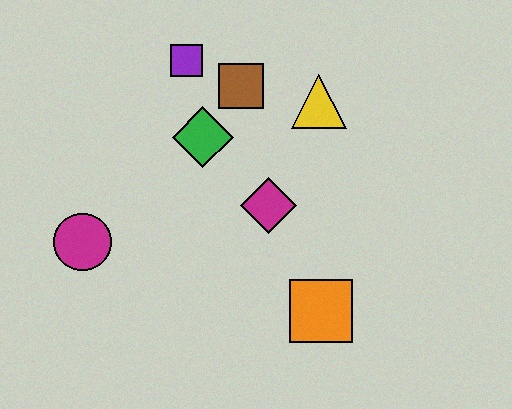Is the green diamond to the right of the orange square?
No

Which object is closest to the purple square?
The brown square is closest to the purple square.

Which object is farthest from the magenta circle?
The yellow triangle is farthest from the magenta circle.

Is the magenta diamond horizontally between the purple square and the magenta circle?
No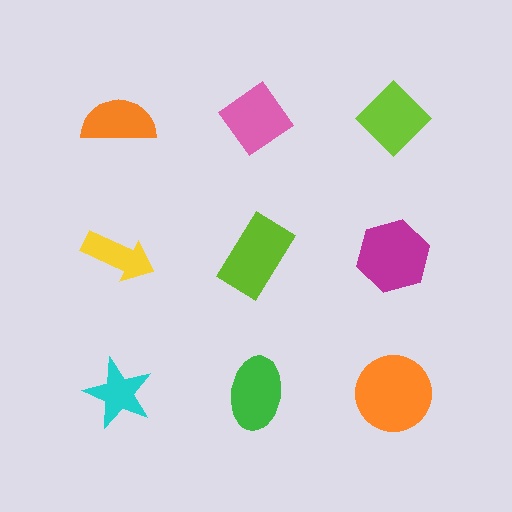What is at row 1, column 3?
A lime diamond.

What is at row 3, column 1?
A cyan star.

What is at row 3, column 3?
An orange circle.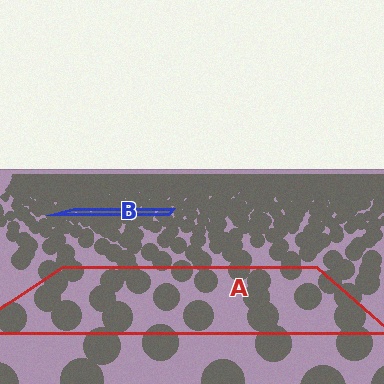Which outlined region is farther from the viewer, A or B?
Region B is farther from the viewer — the texture elements inside it appear smaller and more densely packed.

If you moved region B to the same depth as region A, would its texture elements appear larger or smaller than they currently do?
They would appear larger. At a closer depth, the same texture elements are projected at a bigger on-screen size.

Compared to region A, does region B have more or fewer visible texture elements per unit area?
Region B has more texture elements per unit area — they are packed more densely because it is farther away.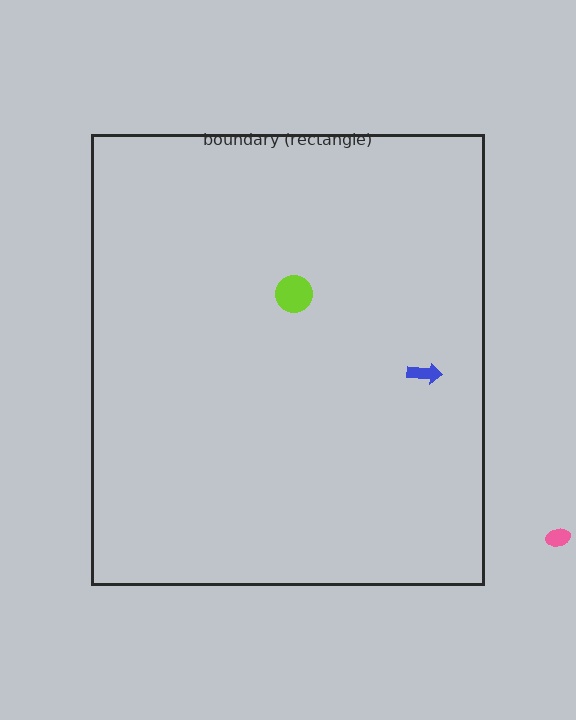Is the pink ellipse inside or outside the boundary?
Outside.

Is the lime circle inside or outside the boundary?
Inside.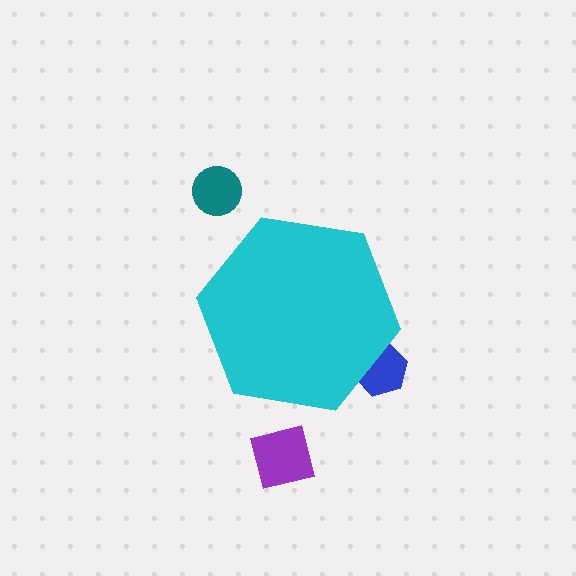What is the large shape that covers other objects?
A cyan hexagon.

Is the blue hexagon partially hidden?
Yes, the blue hexagon is partially hidden behind the cyan hexagon.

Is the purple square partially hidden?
No, the purple square is fully visible.